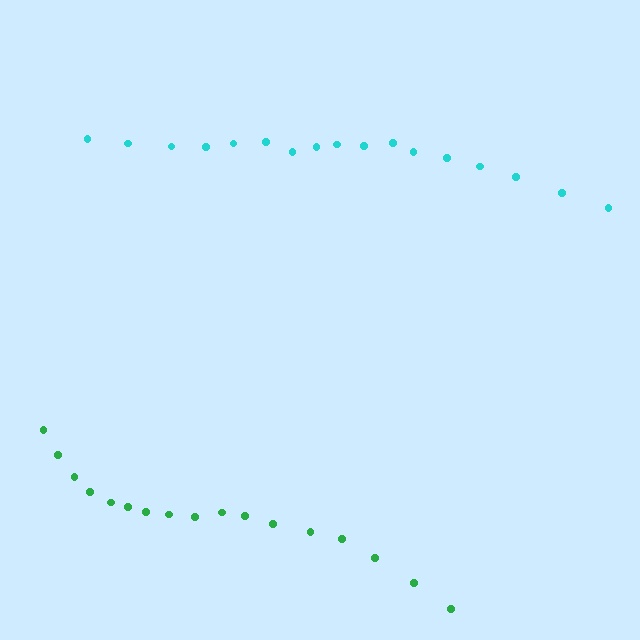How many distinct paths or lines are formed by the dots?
There are 2 distinct paths.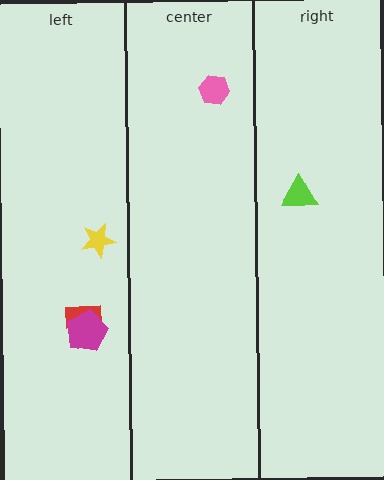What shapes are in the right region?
The lime triangle.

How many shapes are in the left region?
3.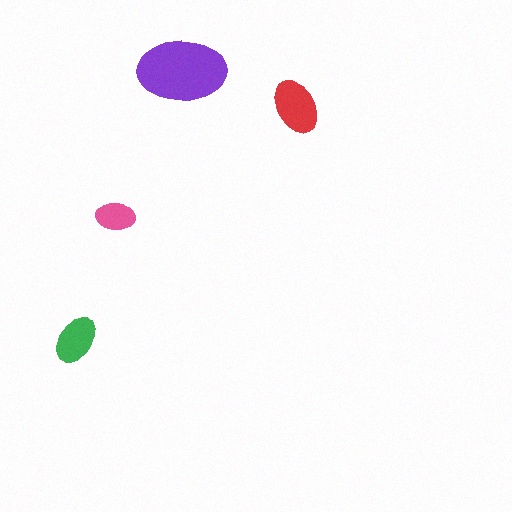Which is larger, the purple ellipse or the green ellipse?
The purple one.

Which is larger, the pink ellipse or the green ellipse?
The green one.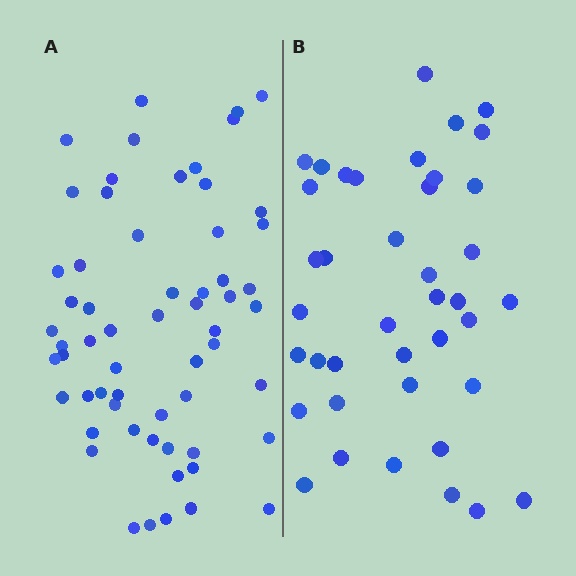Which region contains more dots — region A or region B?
Region A (the left region) has more dots.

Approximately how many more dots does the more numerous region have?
Region A has approximately 20 more dots than region B.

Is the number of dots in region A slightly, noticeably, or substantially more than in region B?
Region A has substantially more. The ratio is roughly 1.5 to 1.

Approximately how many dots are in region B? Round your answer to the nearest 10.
About 40 dots.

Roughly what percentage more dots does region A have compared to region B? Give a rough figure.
About 50% more.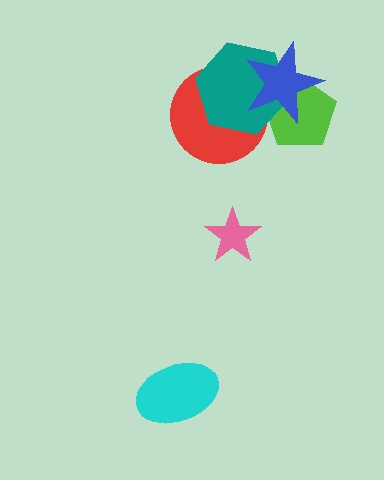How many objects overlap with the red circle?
2 objects overlap with the red circle.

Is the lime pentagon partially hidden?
Yes, it is partially covered by another shape.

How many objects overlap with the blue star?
3 objects overlap with the blue star.